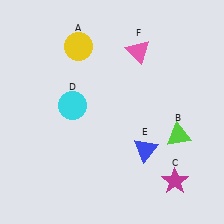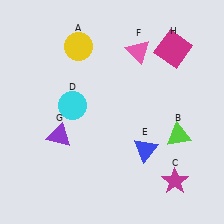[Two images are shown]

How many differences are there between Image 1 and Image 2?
There are 2 differences between the two images.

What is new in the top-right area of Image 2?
A magenta square (H) was added in the top-right area of Image 2.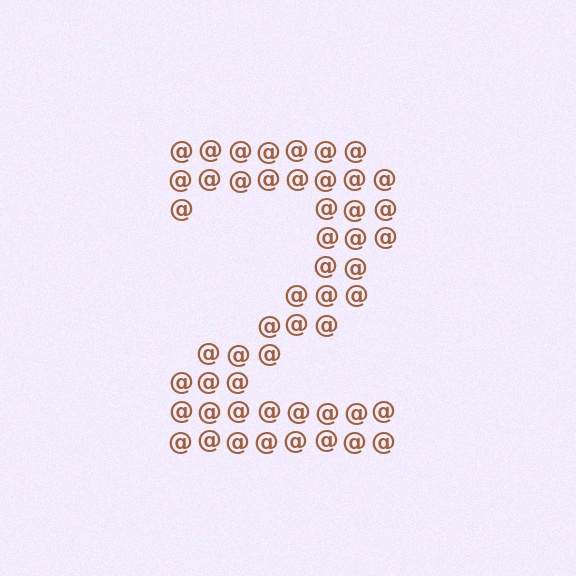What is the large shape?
The large shape is the digit 2.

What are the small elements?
The small elements are at signs.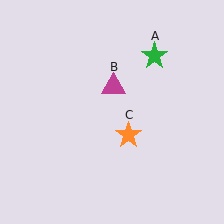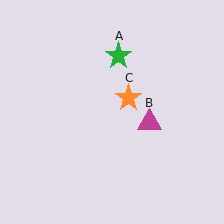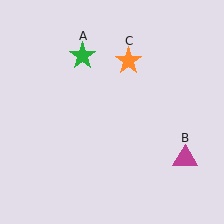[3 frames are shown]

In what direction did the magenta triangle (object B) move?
The magenta triangle (object B) moved down and to the right.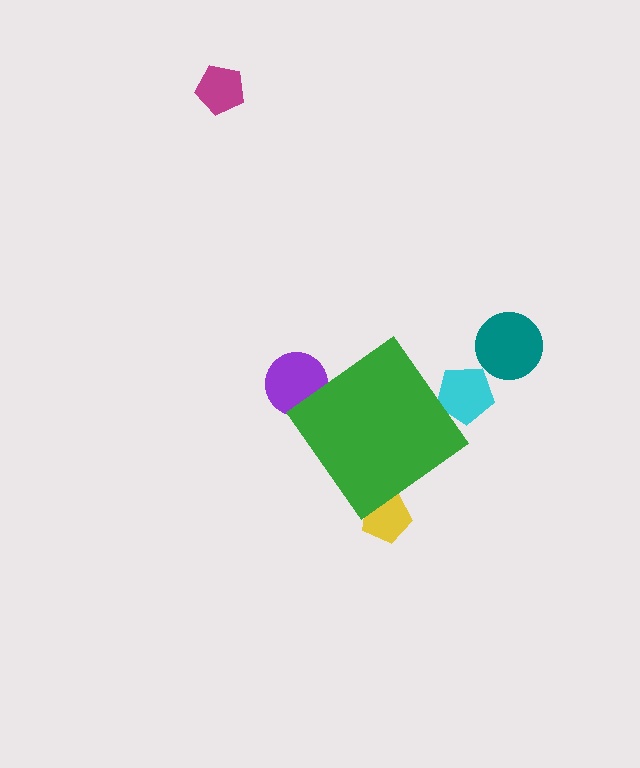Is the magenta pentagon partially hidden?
No, the magenta pentagon is fully visible.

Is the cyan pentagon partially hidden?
Yes, the cyan pentagon is partially hidden behind the green diamond.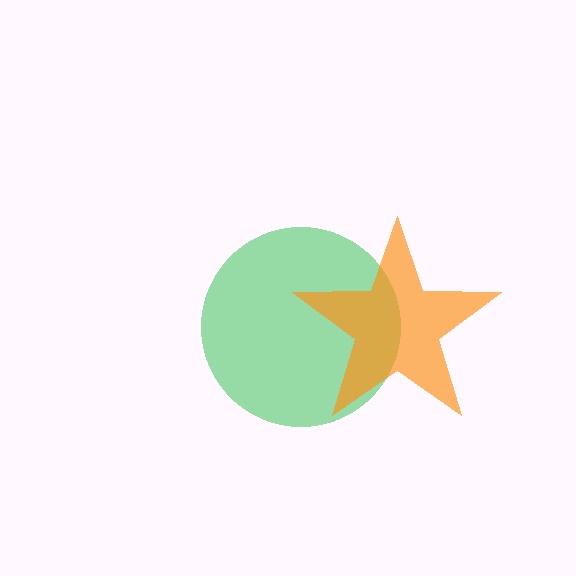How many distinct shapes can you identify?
There are 2 distinct shapes: a green circle, an orange star.